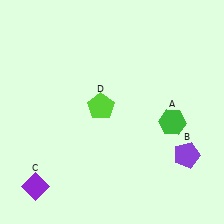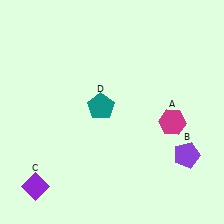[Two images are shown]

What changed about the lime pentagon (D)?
In Image 1, D is lime. In Image 2, it changed to teal.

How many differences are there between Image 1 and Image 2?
There are 2 differences between the two images.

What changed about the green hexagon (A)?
In Image 1, A is green. In Image 2, it changed to magenta.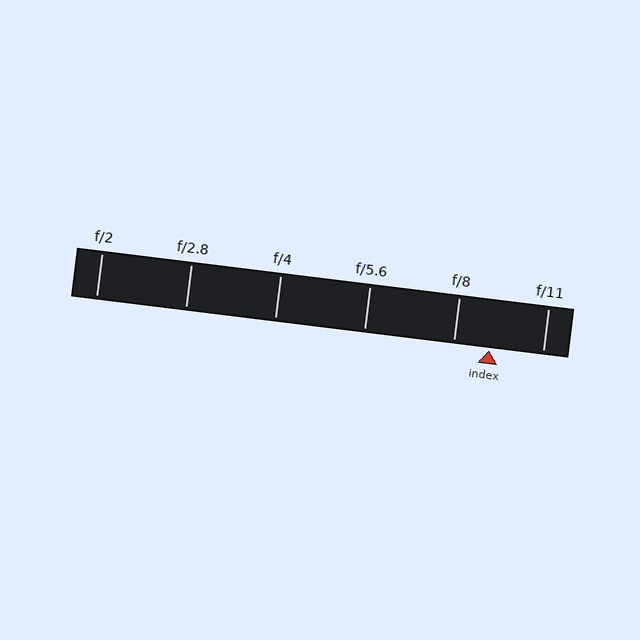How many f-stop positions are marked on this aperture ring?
There are 6 f-stop positions marked.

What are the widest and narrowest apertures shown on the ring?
The widest aperture shown is f/2 and the narrowest is f/11.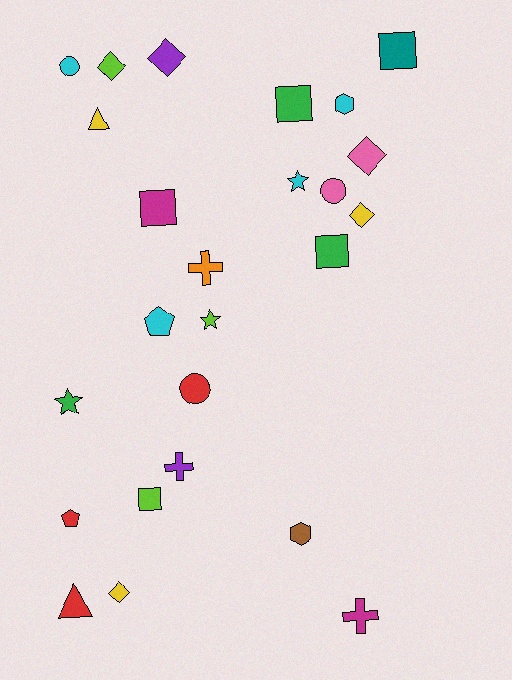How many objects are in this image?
There are 25 objects.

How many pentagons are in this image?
There are 2 pentagons.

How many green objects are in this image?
There are 3 green objects.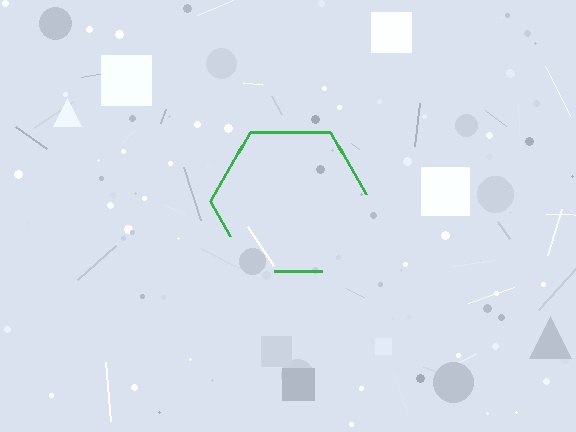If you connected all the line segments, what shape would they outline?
They would outline a hexagon.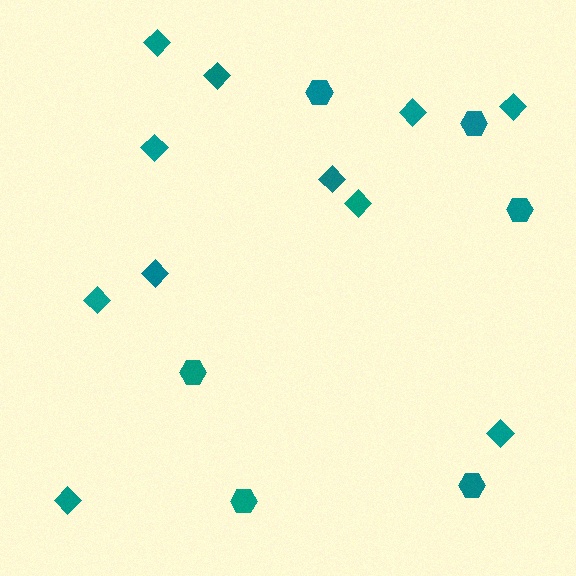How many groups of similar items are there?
There are 2 groups: one group of hexagons (6) and one group of diamonds (11).